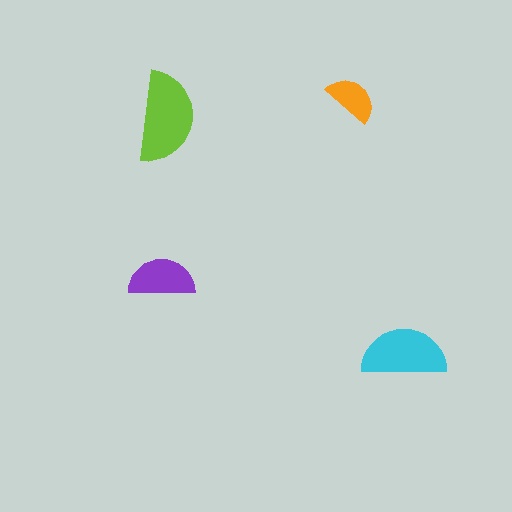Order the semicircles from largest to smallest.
the lime one, the cyan one, the purple one, the orange one.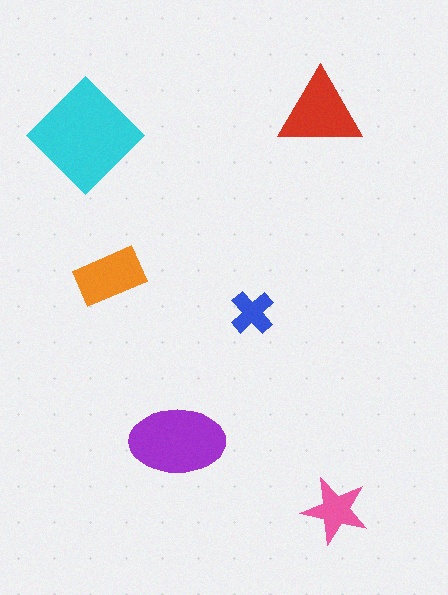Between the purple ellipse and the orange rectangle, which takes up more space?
The purple ellipse.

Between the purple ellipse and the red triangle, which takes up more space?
The purple ellipse.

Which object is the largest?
The cyan diamond.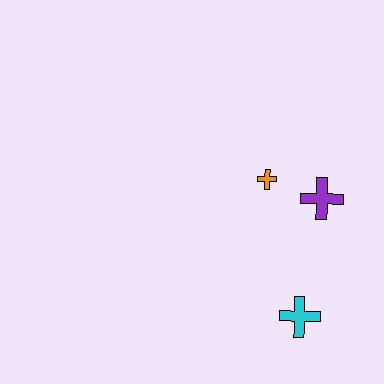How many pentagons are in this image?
There are no pentagons.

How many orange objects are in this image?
There is 1 orange object.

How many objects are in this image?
There are 3 objects.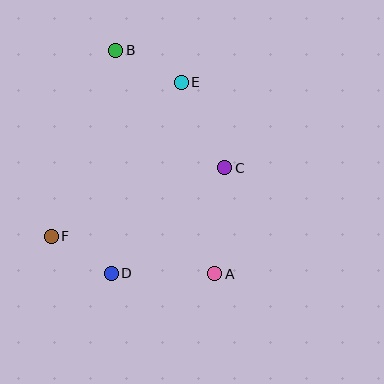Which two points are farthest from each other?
Points A and B are farthest from each other.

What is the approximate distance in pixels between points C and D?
The distance between C and D is approximately 155 pixels.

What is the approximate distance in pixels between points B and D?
The distance between B and D is approximately 223 pixels.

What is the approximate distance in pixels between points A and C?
The distance between A and C is approximately 107 pixels.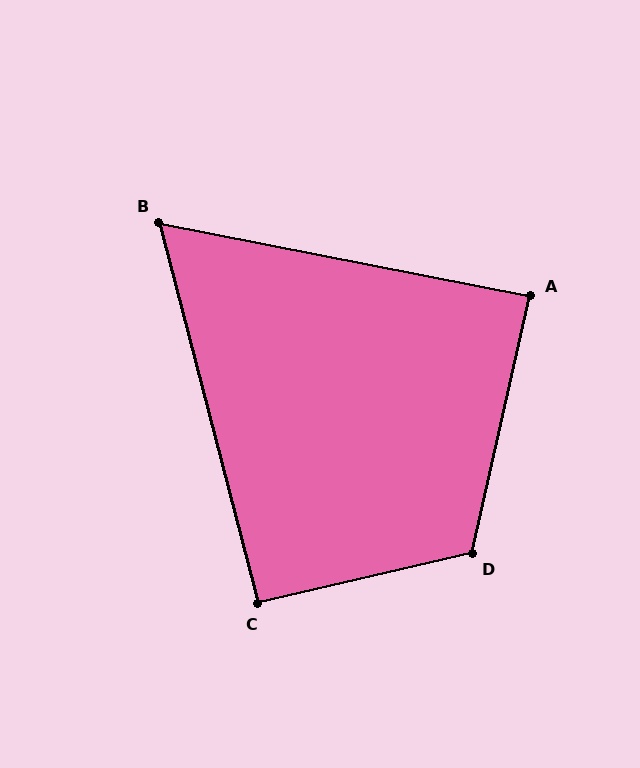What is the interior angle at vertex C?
Approximately 91 degrees (approximately right).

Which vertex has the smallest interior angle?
B, at approximately 64 degrees.